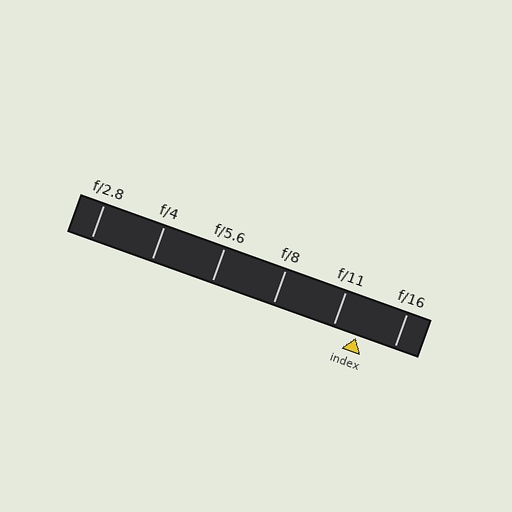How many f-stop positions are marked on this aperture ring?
There are 6 f-stop positions marked.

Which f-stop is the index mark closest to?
The index mark is closest to f/11.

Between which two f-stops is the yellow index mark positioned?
The index mark is between f/11 and f/16.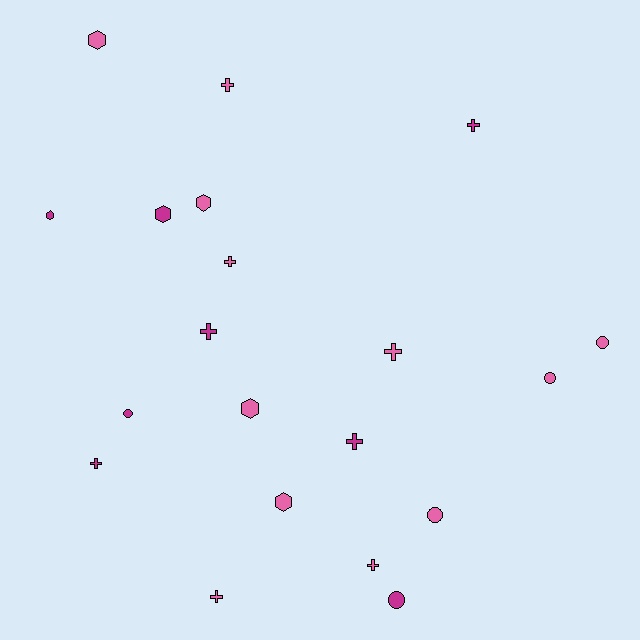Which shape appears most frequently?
Cross, with 9 objects.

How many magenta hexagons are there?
There are 2 magenta hexagons.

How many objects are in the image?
There are 20 objects.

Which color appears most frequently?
Pink, with 12 objects.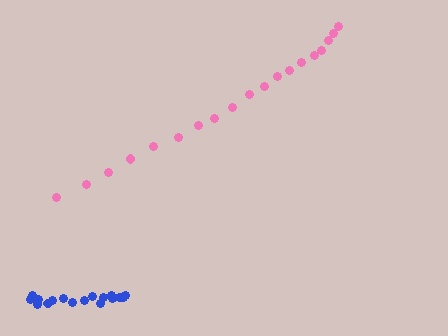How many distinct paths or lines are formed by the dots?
There are 2 distinct paths.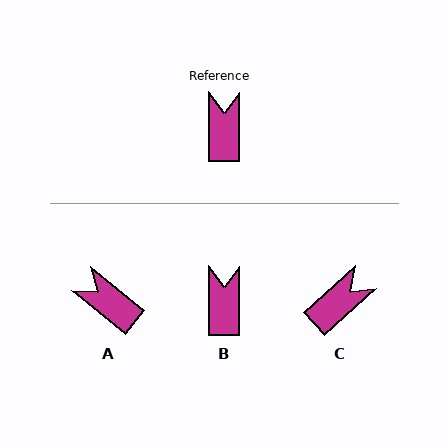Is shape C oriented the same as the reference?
No, it is off by about 47 degrees.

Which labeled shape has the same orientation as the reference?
B.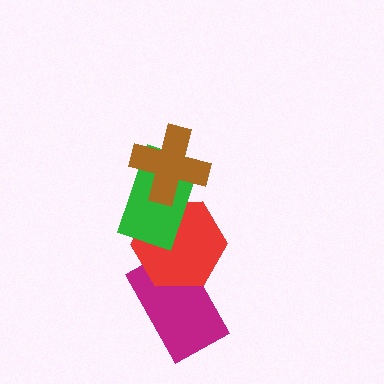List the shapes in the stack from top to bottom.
From top to bottom: the brown cross, the green rectangle, the red hexagon, the magenta rectangle.